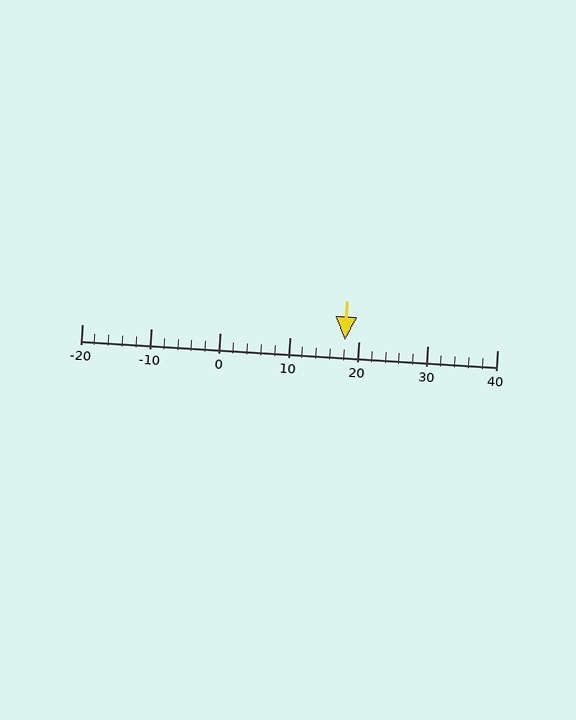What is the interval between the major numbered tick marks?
The major tick marks are spaced 10 units apart.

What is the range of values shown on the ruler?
The ruler shows values from -20 to 40.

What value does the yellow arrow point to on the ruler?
The yellow arrow points to approximately 18.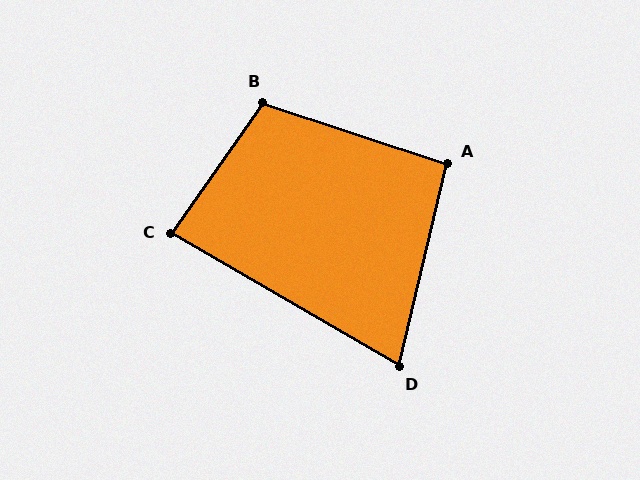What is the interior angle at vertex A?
Approximately 95 degrees (approximately right).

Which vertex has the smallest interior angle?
D, at approximately 73 degrees.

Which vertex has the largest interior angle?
B, at approximately 107 degrees.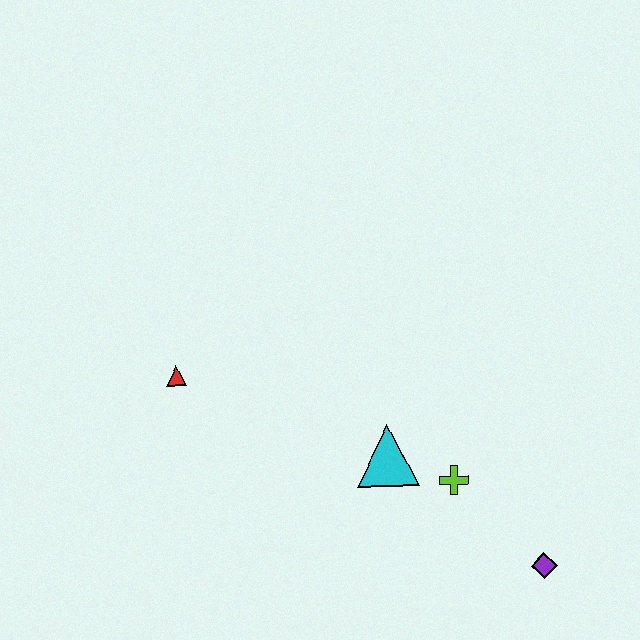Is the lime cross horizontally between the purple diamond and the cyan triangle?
Yes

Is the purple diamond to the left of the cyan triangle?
No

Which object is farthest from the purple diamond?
The red triangle is farthest from the purple diamond.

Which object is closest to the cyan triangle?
The lime cross is closest to the cyan triangle.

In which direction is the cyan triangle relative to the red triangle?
The cyan triangle is to the right of the red triangle.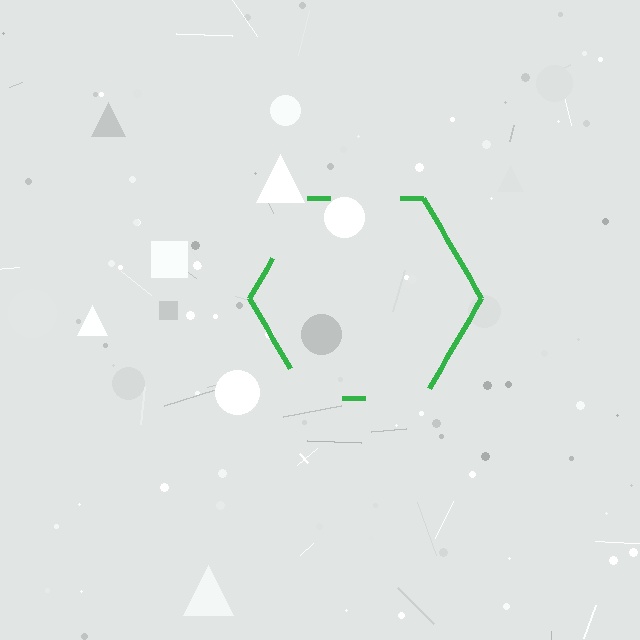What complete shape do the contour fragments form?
The contour fragments form a hexagon.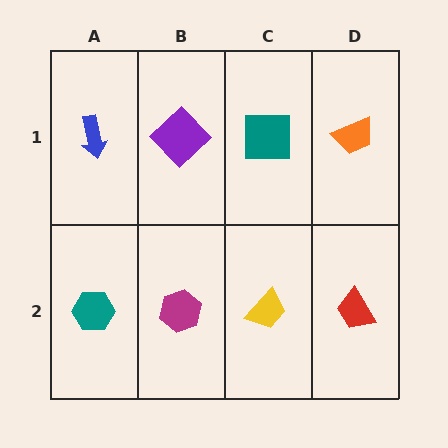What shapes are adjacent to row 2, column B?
A purple diamond (row 1, column B), a teal hexagon (row 2, column A), a yellow trapezoid (row 2, column C).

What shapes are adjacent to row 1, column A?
A teal hexagon (row 2, column A), a purple diamond (row 1, column B).